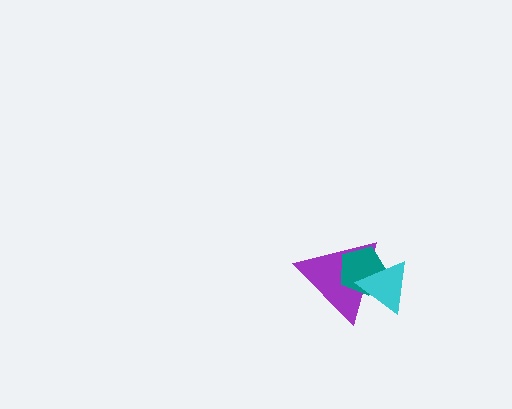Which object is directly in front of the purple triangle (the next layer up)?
The teal pentagon is directly in front of the purple triangle.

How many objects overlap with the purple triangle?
2 objects overlap with the purple triangle.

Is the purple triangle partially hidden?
Yes, it is partially covered by another shape.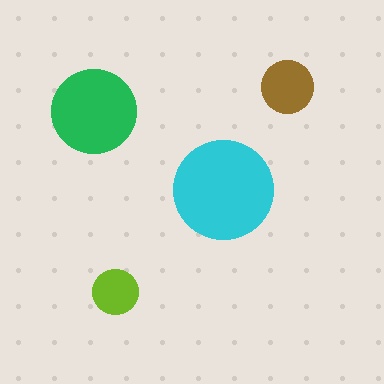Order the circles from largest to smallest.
the cyan one, the green one, the brown one, the lime one.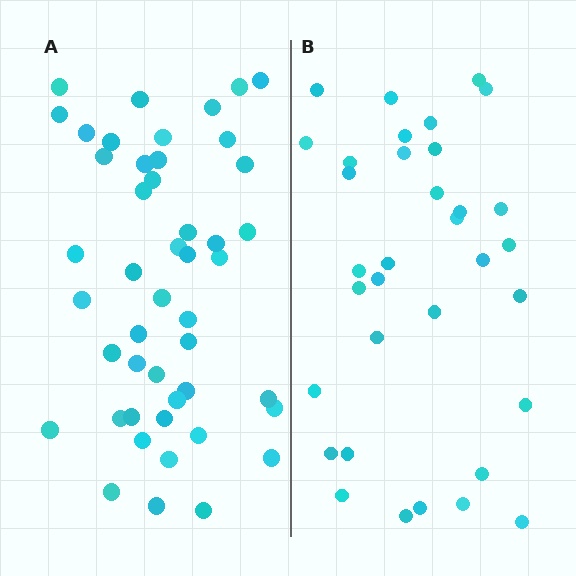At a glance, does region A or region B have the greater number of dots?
Region A (the left region) has more dots.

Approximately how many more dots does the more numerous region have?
Region A has approximately 15 more dots than region B.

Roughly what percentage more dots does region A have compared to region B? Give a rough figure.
About 40% more.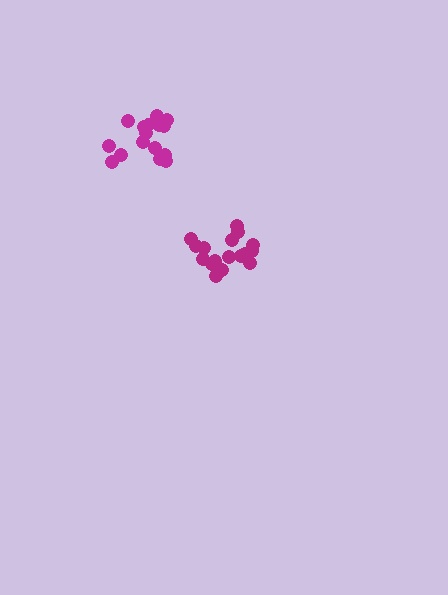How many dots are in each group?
Group 1: 17 dots, Group 2: 16 dots (33 total).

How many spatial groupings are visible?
There are 2 spatial groupings.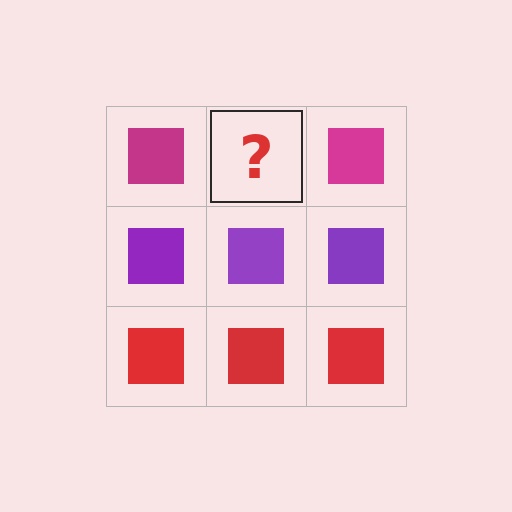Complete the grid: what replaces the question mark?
The question mark should be replaced with a magenta square.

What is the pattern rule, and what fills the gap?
The rule is that each row has a consistent color. The gap should be filled with a magenta square.